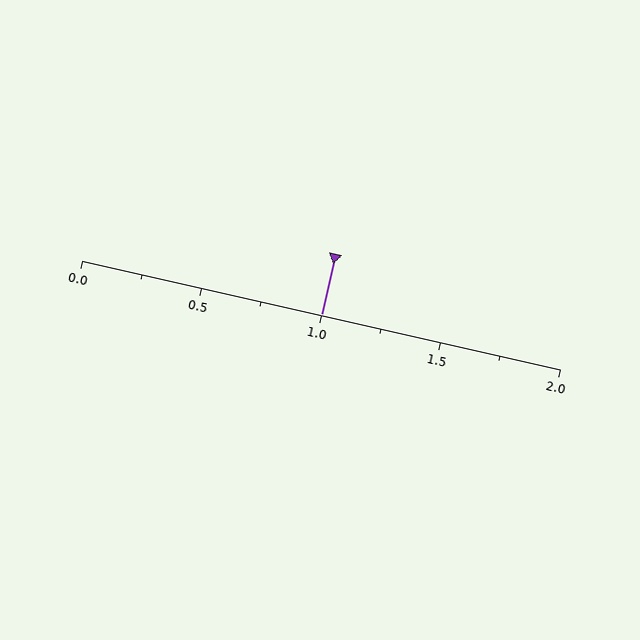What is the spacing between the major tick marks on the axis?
The major ticks are spaced 0.5 apart.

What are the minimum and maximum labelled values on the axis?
The axis runs from 0.0 to 2.0.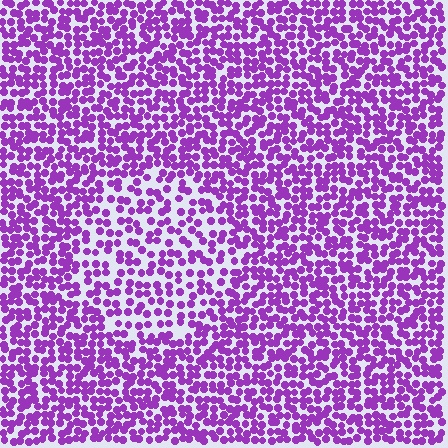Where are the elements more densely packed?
The elements are more densely packed outside the circle boundary.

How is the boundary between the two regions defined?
The boundary is defined by a change in element density (approximately 1.6x ratio). All elements are the same color, size, and shape.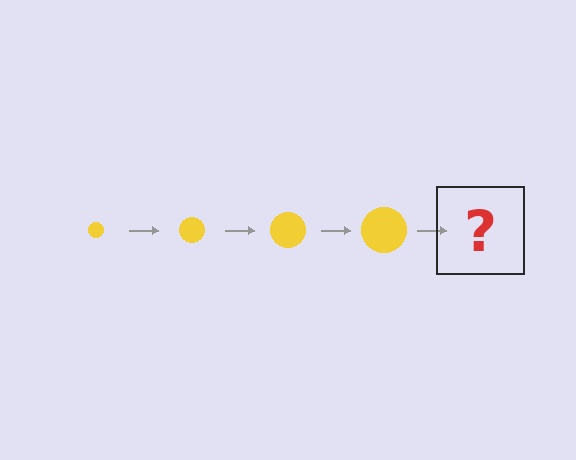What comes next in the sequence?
The next element should be a yellow circle, larger than the previous one.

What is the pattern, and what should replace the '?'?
The pattern is that the circle gets progressively larger each step. The '?' should be a yellow circle, larger than the previous one.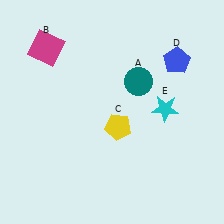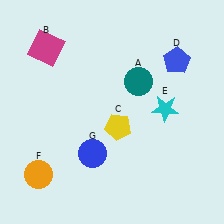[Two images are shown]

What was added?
An orange circle (F), a blue circle (G) were added in Image 2.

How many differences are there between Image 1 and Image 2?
There are 2 differences between the two images.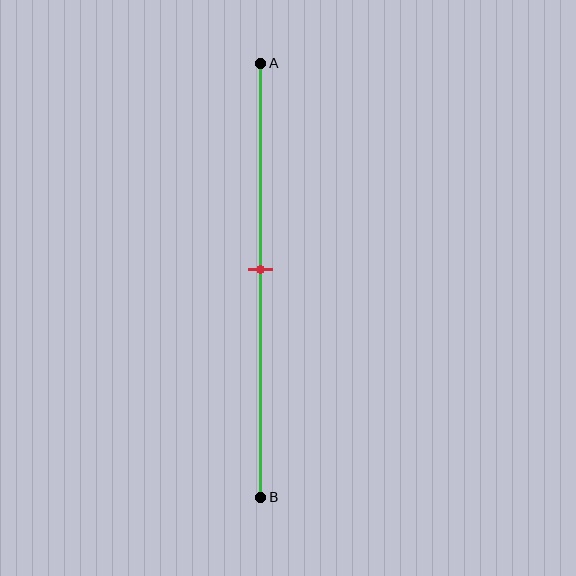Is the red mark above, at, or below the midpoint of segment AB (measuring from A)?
The red mark is approximately at the midpoint of segment AB.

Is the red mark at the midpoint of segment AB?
Yes, the mark is approximately at the midpoint.